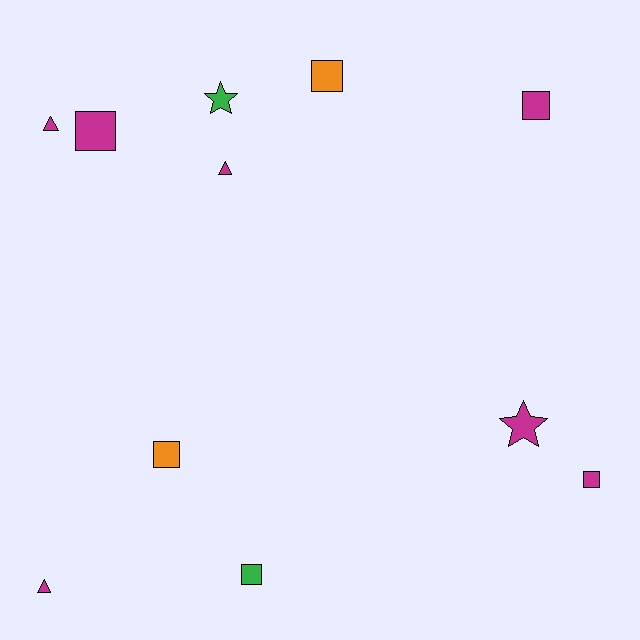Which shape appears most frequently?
Square, with 6 objects.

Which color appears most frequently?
Magenta, with 7 objects.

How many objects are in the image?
There are 11 objects.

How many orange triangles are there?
There are no orange triangles.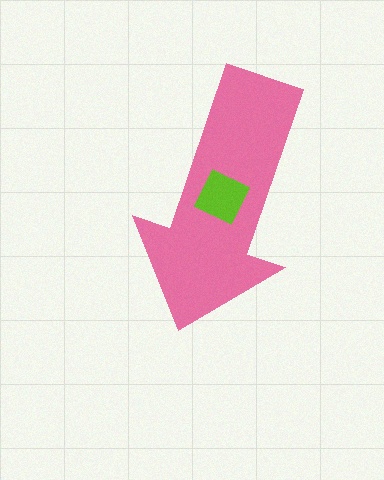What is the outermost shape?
The pink arrow.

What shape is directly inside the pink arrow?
The lime square.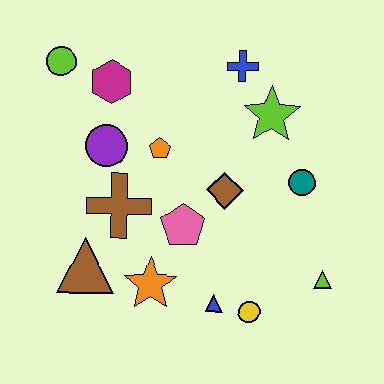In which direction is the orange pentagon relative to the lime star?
The orange pentagon is to the left of the lime star.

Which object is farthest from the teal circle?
The lime circle is farthest from the teal circle.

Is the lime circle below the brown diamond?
No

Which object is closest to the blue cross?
The lime star is closest to the blue cross.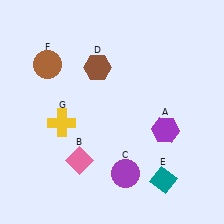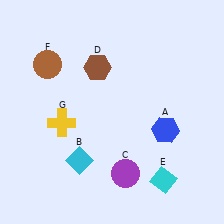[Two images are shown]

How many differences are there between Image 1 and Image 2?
There are 3 differences between the two images.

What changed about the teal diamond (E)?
In Image 1, E is teal. In Image 2, it changed to cyan.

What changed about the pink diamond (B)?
In Image 1, B is pink. In Image 2, it changed to cyan.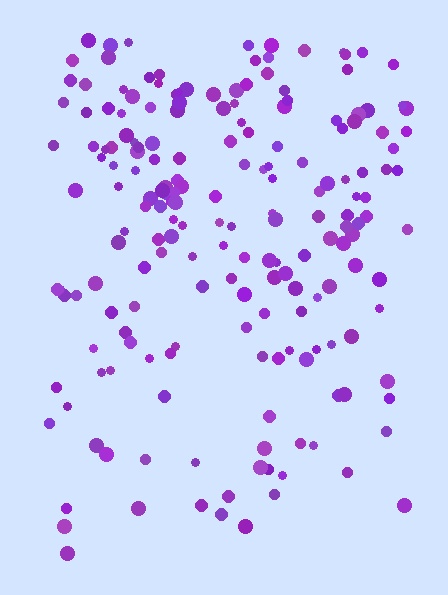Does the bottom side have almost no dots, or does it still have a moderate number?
Still a moderate number, just noticeably fewer than the top.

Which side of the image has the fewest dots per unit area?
The bottom.